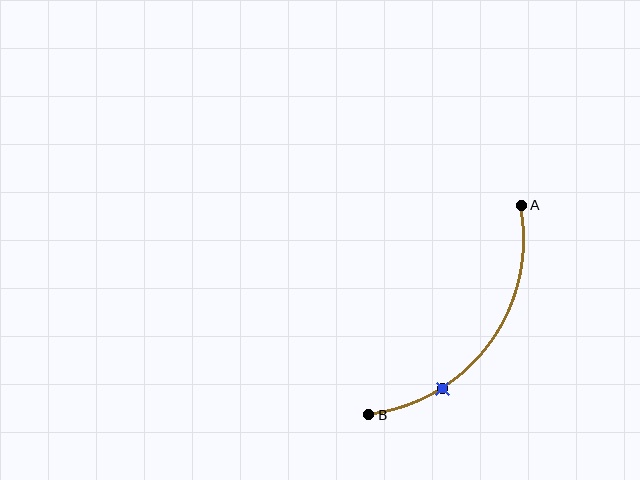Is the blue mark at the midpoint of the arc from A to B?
No. The blue mark lies on the arc but is closer to endpoint B. The arc midpoint would be at the point on the curve equidistant along the arc from both A and B.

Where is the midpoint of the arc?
The arc midpoint is the point on the curve farthest from the straight line joining A and B. It sits below and to the right of that line.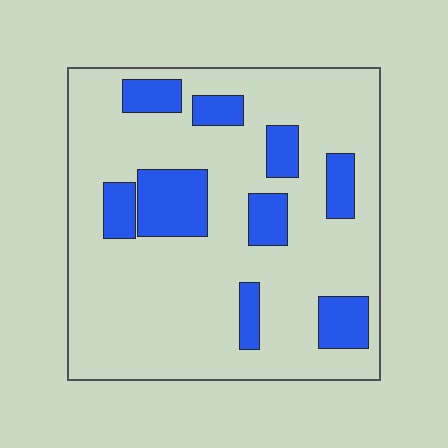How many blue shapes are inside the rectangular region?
9.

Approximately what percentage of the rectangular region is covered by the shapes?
Approximately 20%.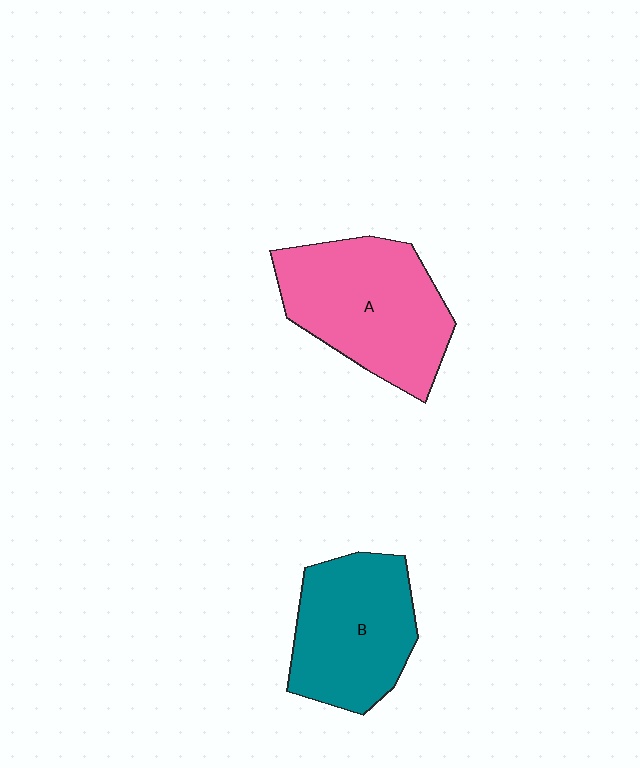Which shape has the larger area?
Shape A (pink).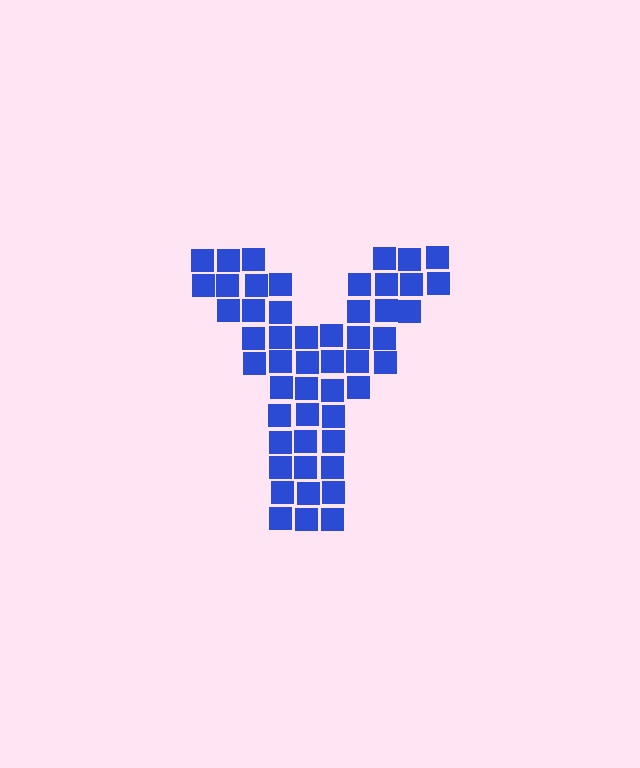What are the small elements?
The small elements are squares.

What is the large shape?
The large shape is the letter Y.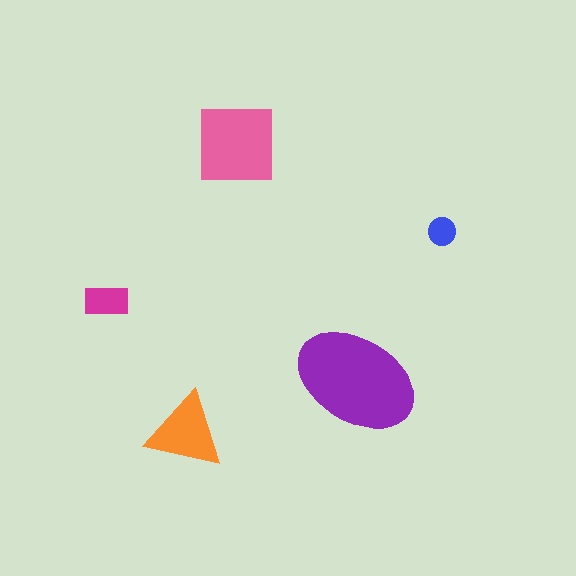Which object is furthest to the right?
The blue circle is rightmost.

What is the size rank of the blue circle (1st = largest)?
5th.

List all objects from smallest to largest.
The blue circle, the magenta rectangle, the orange triangle, the pink square, the purple ellipse.